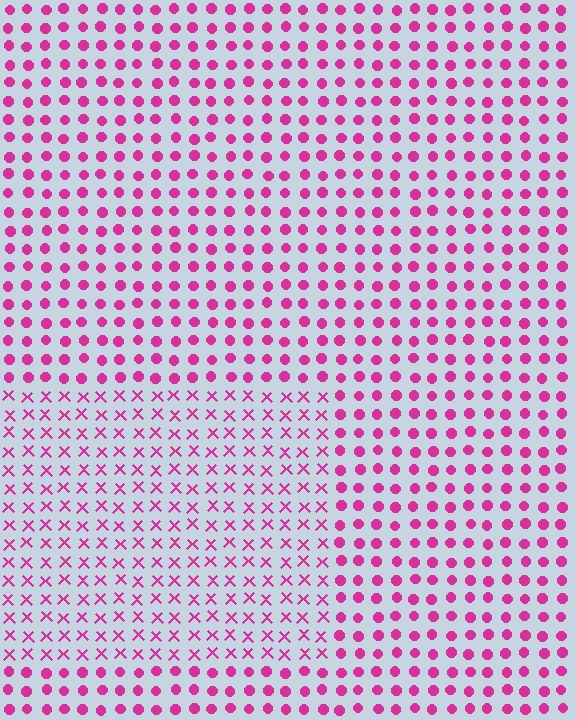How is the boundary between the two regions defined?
The boundary is defined by a change in element shape: X marks inside vs. circles outside. All elements share the same color and spacing.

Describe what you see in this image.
The image is filled with small magenta elements arranged in a uniform grid. A rectangle-shaped region contains X marks, while the surrounding area contains circles. The boundary is defined purely by the change in element shape.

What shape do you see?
I see a rectangle.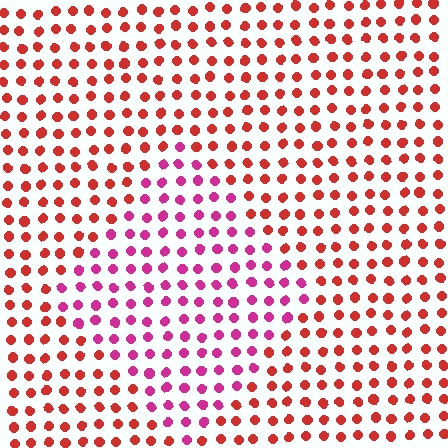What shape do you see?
I see a diamond.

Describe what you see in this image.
The image is filled with small red elements in a uniform arrangement. A diamond-shaped region is visible where the elements are tinted to a slightly different hue, forming a subtle color boundary.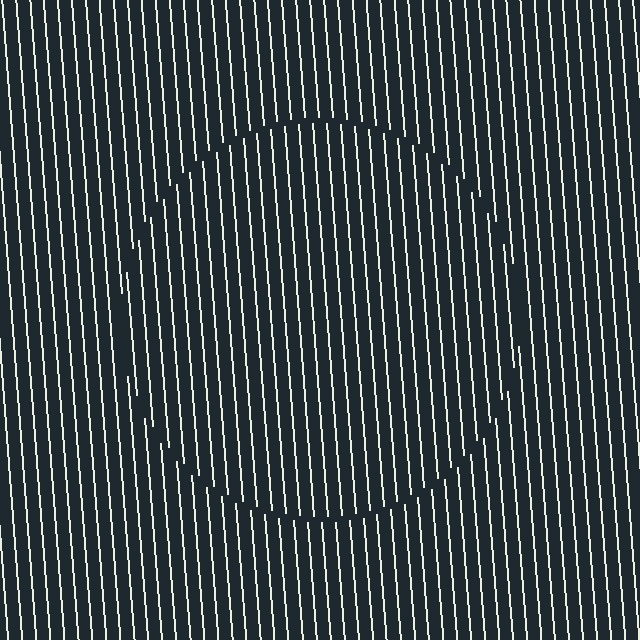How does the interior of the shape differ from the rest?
The interior of the shape contains the same grating, shifted by half a period — the contour is defined by the phase discontinuity where line-ends from the inner and outer gratings abut.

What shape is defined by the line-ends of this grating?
An illusory circle. The interior of the shape contains the same grating, shifted by half a period — the contour is defined by the phase discontinuity where line-ends from the inner and outer gratings abut.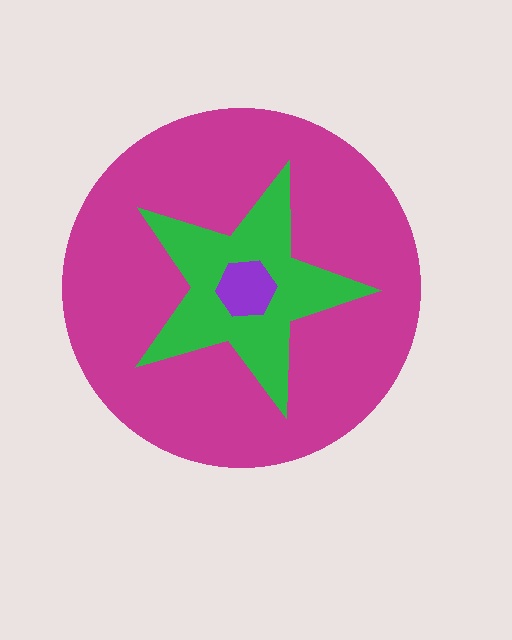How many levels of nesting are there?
3.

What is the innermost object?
The purple hexagon.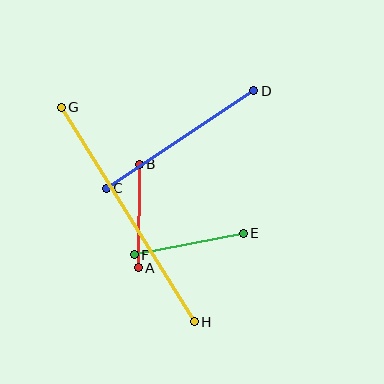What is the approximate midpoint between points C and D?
The midpoint is at approximately (180, 140) pixels.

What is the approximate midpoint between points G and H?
The midpoint is at approximately (128, 214) pixels.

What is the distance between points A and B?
The distance is approximately 104 pixels.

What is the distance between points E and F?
The distance is approximately 111 pixels.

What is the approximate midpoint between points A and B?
The midpoint is at approximately (139, 216) pixels.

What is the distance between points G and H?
The distance is approximately 253 pixels.